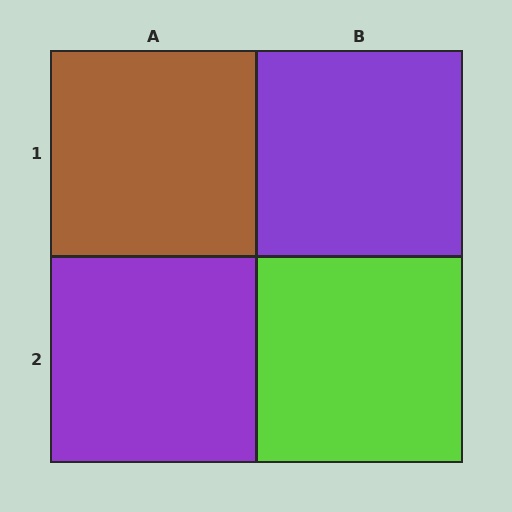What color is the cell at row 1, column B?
Purple.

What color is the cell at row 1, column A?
Brown.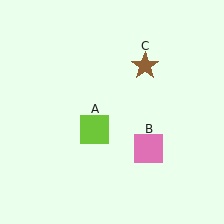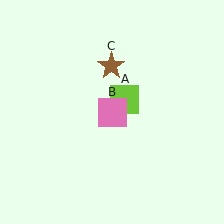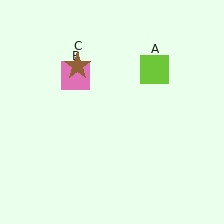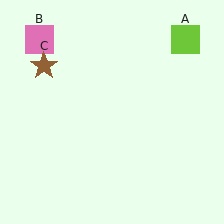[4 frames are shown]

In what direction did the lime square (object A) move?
The lime square (object A) moved up and to the right.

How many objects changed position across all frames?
3 objects changed position: lime square (object A), pink square (object B), brown star (object C).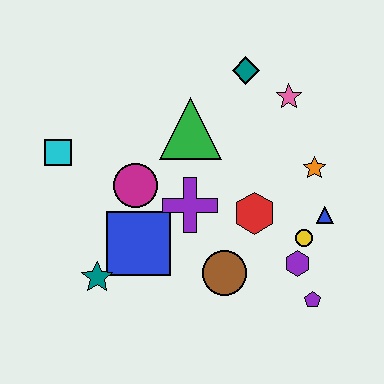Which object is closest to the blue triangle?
The yellow circle is closest to the blue triangle.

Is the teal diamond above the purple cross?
Yes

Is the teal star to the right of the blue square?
No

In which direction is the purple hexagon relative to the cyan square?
The purple hexagon is to the right of the cyan square.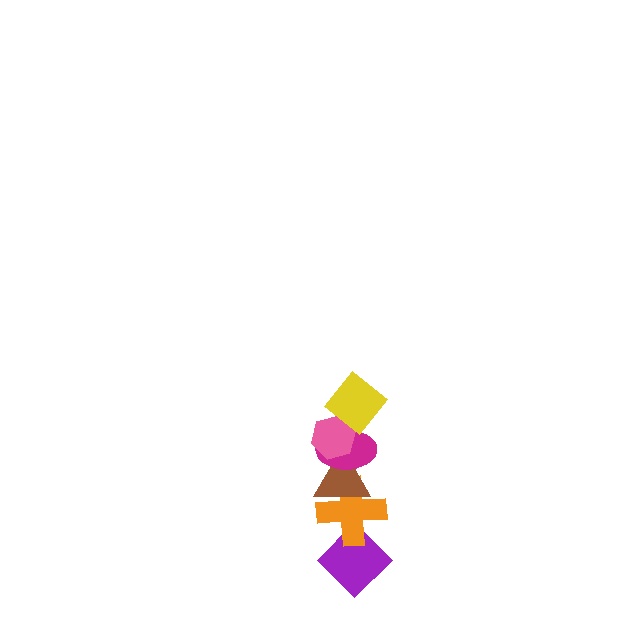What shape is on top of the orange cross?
The brown triangle is on top of the orange cross.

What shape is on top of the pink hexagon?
The yellow diamond is on top of the pink hexagon.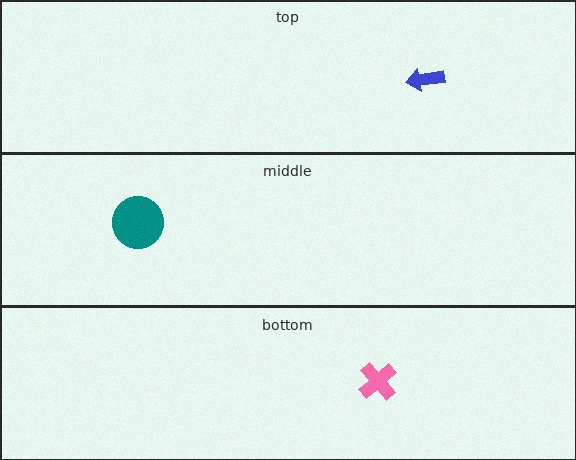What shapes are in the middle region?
The teal circle.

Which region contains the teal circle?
The middle region.